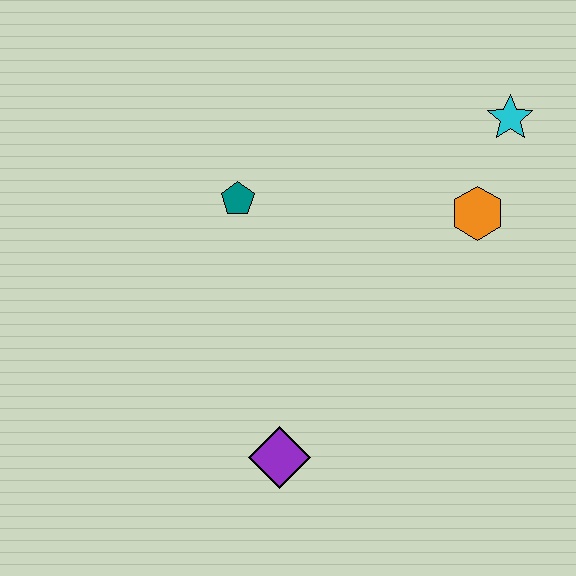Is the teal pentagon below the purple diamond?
No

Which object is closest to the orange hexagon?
The cyan star is closest to the orange hexagon.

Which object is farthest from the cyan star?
The purple diamond is farthest from the cyan star.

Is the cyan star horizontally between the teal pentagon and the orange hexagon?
No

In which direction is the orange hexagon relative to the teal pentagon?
The orange hexagon is to the right of the teal pentagon.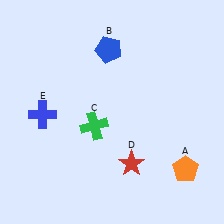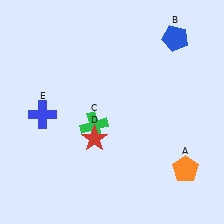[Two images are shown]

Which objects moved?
The objects that moved are: the blue pentagon (B), the red star (D).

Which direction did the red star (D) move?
The red star (D) moved left.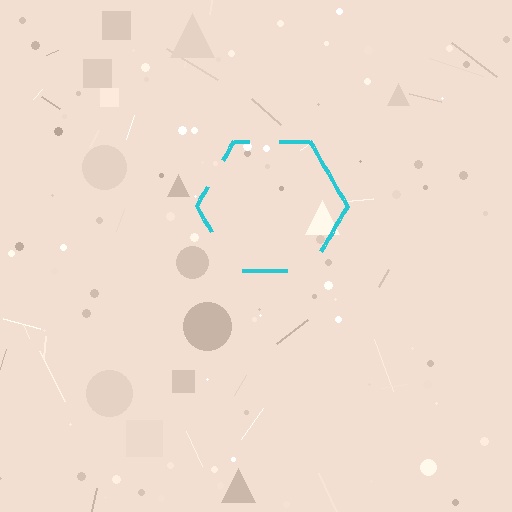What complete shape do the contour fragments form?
The contour fragments form a hexagon.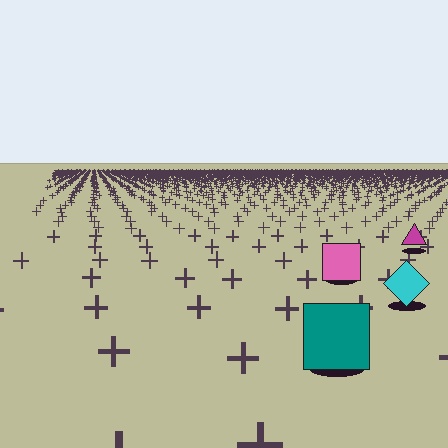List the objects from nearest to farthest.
From nearest to farthest: the teal square, the cyan diamond, the pink square, the magenta triangle.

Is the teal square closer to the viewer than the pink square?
Yes. The teal square is closer — you can tell from the texture gradient: the ground texture is coarser near it.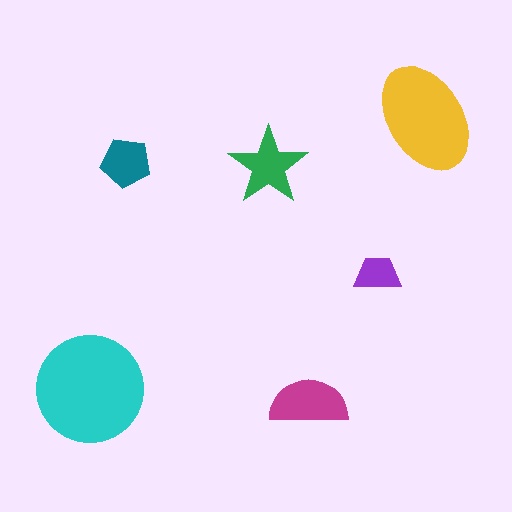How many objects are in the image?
There are 6 objects in the image.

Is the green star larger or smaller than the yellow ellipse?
Smaller.